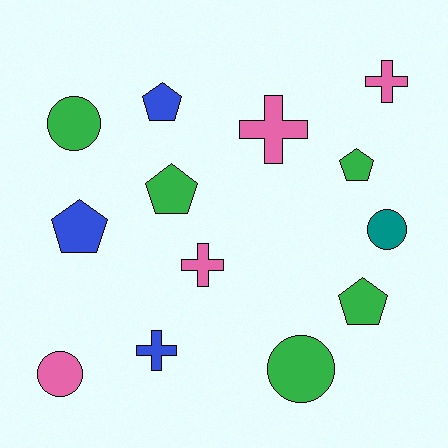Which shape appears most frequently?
Pentagon, with 5 objects.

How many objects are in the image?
There are 13 objects.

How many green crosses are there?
There are no green crosses.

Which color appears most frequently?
Green, with 5 objects.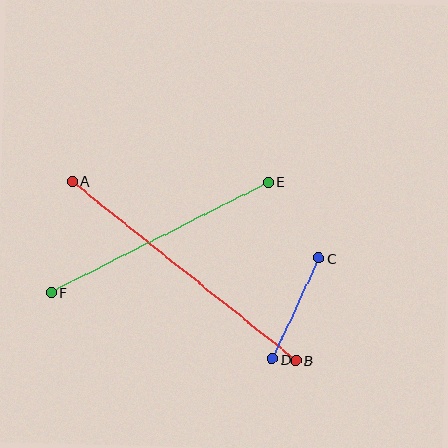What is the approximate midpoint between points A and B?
The midpoint is at approximately (184, 271) pixels.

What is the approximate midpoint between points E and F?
The midpoint is at approximately (160, 237) pixels.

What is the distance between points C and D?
The distance is approximately 111 pixels.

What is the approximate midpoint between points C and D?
The midpoint is at approximately (296, 309) pixels.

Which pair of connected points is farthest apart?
Points A and B are farthest apart.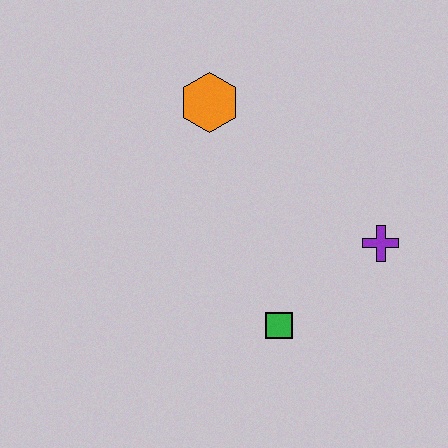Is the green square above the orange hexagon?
No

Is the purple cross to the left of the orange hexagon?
No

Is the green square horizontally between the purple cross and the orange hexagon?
Yes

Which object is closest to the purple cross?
The green square is closest to the purple cross.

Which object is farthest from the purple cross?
The orange hexagon is farthest from the purple cross.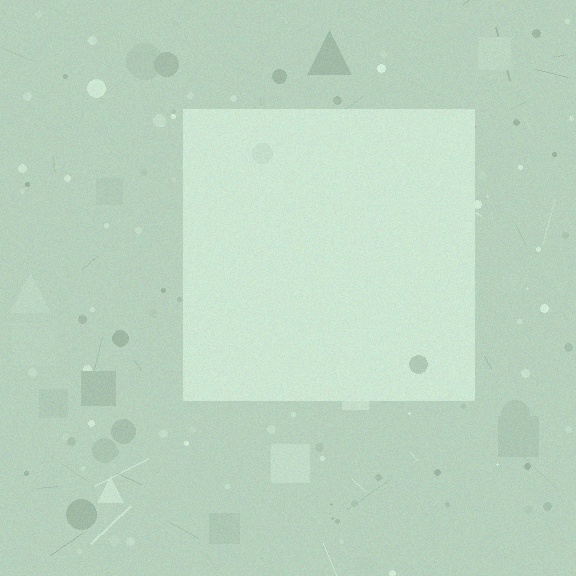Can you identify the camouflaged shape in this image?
The camouflaged shape is a square.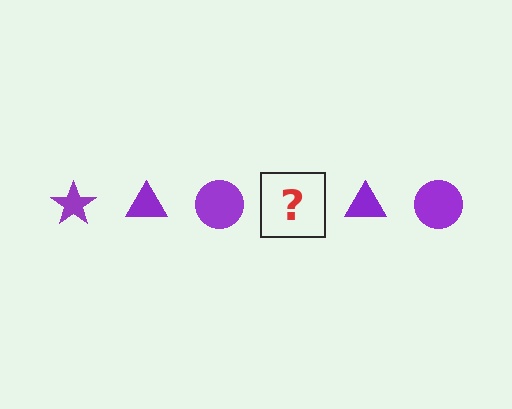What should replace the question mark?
The question mark should be replaced with a purple star.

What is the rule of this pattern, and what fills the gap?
The rule is that the pattern cycles through star, triangle, circle shapes in purple. The gap should be filled with a purple star.